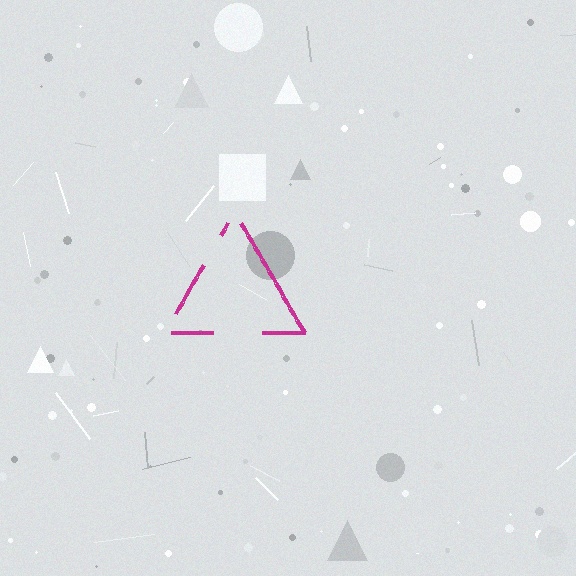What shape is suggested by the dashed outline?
The dashed outline suggests a triangle.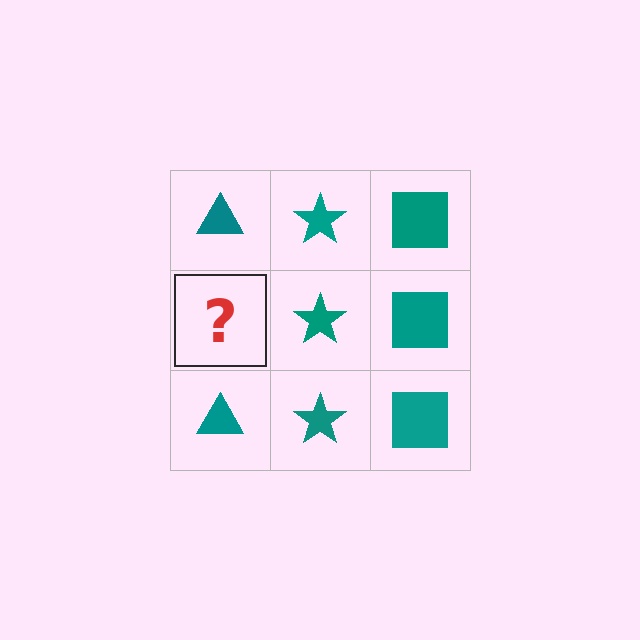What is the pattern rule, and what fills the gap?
The rule is that each column has a consistent shape. The gap should be filled with a teal triangle.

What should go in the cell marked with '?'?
The missing cell should contain a teal triangle.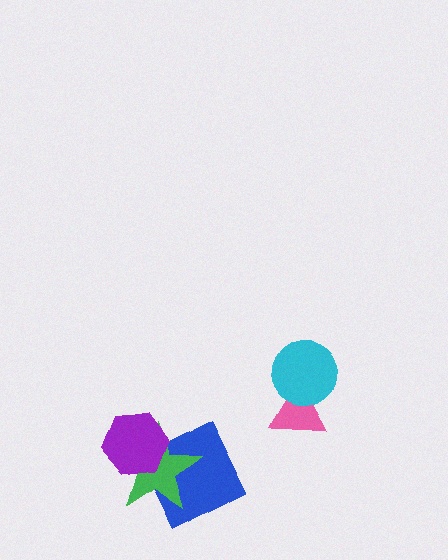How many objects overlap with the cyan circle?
1 object overlaps with the cyan circle.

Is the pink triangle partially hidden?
Yes, it is partially covered by another shape.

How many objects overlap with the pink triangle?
1 object overlaps with the pink triangle.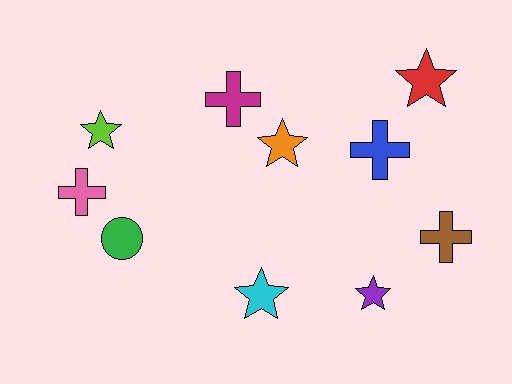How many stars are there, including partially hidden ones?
There are 5 stars.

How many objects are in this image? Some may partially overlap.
There are 10 objects.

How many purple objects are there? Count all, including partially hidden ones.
There is 1 purple object.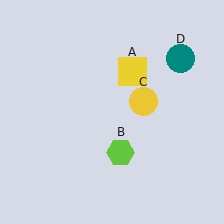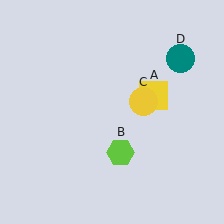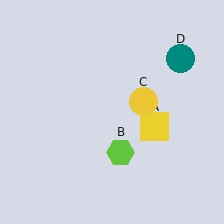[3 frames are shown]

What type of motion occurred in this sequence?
The yellow square (object A) rotated clockwise around the center of the scene.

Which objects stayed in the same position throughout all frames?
Lime hexagon (object B) and yellow circle (object C) and teal circle (object D) remained stationary.